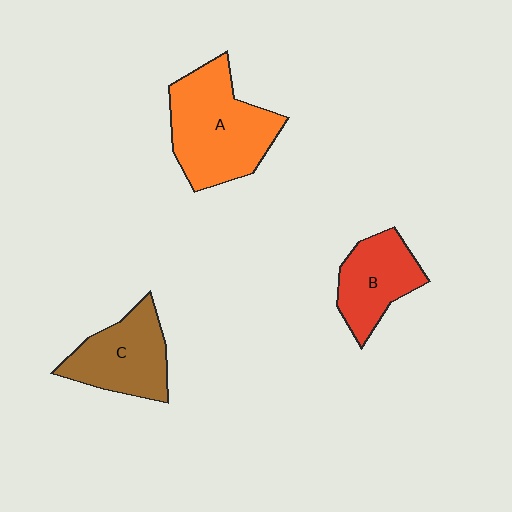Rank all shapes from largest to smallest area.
From largest to smallest: A (orange), C (brown), B (red).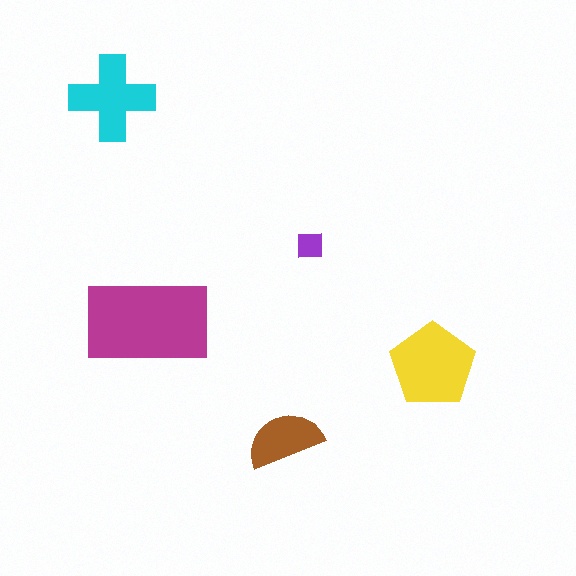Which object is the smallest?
The purple square.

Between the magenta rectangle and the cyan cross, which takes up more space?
The magenta rectangle.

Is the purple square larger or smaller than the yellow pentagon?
Smaller.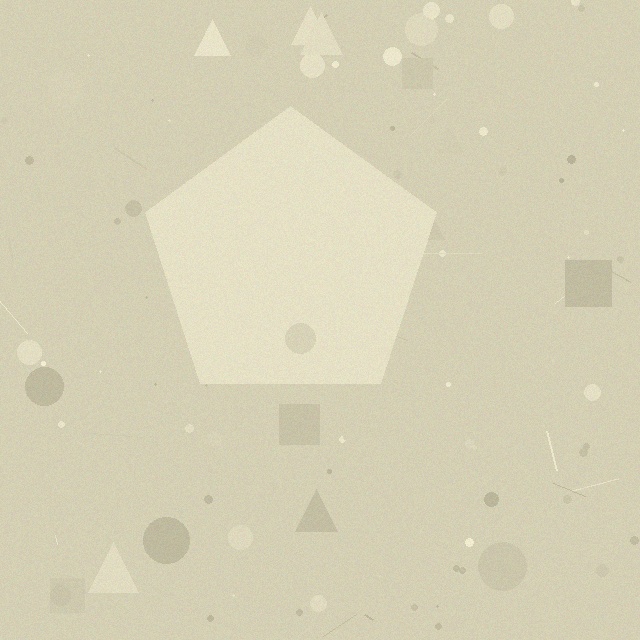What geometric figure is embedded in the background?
A pentagon is embedded in the background.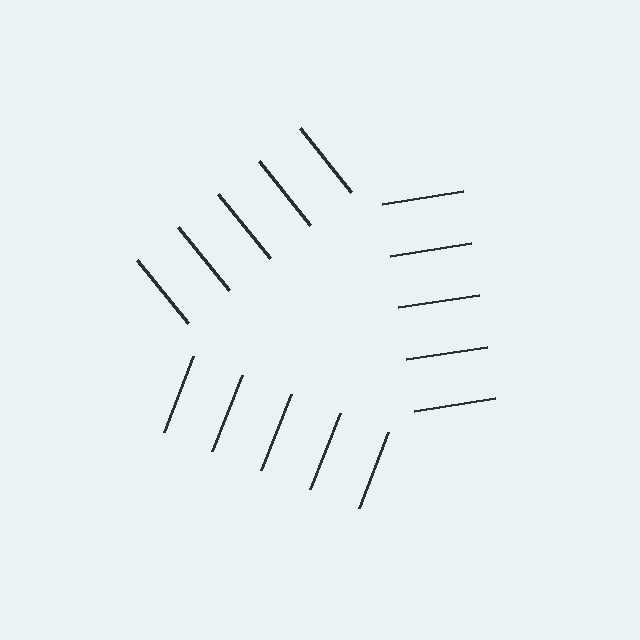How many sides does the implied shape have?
3 sides — the line-ends trace a triangle.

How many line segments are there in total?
15 — 5 along each of the 3 edges.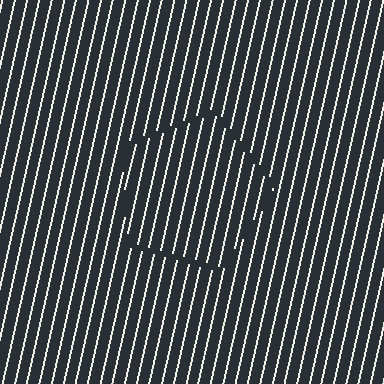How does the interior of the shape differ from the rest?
The interior of the shape contains the same grating, shifted by half a period — the contour is defined by the phase discontinuity where line-ends from the inner and outer gratings abut.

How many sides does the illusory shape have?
5 sides — the line-ends trace a pentagon.